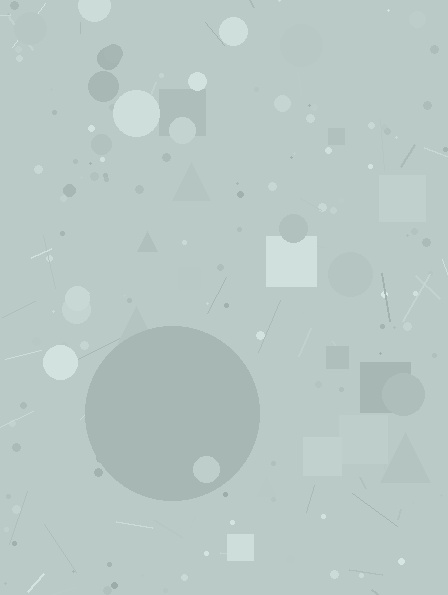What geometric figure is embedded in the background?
A circle is embedded in the background.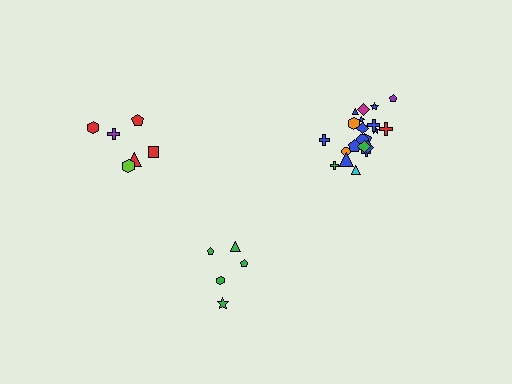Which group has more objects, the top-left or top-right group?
The top-right group.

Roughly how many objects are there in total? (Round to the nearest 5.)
Roughly 35 objects in total.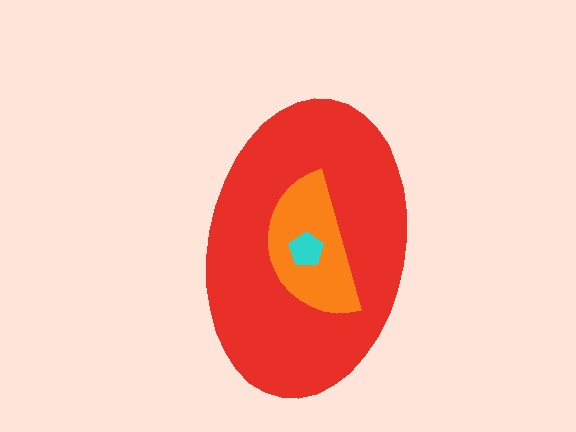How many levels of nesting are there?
3.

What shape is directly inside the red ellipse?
The orange semicircle.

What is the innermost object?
The cyan pentagon.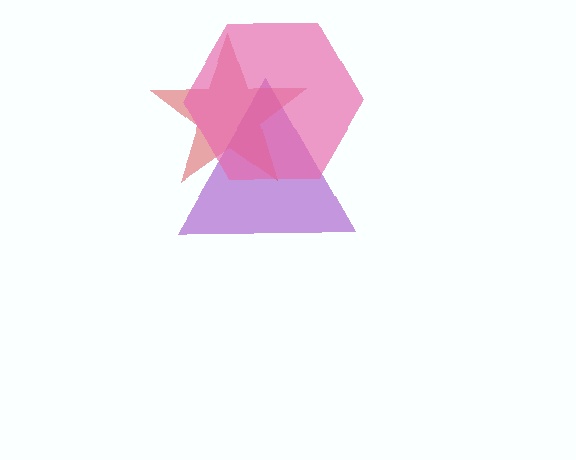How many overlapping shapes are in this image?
There are 3 overlapping shapes in the image.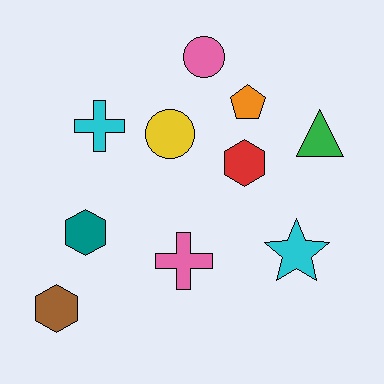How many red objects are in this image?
There is 1 red object.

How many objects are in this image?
There are 10 objects.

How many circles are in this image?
There are 2 circles.